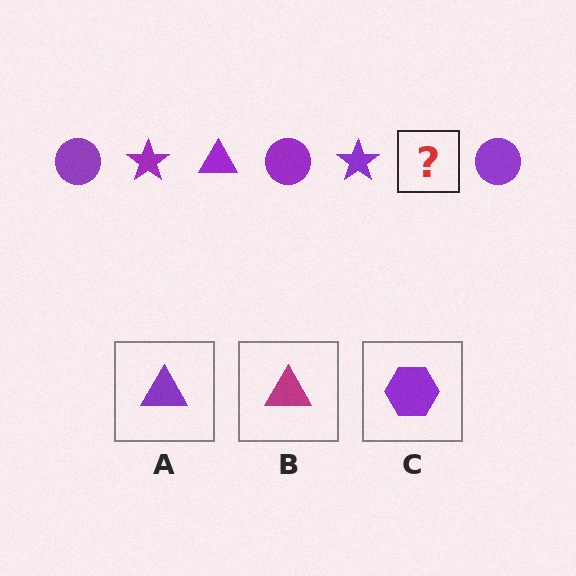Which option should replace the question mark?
Option A.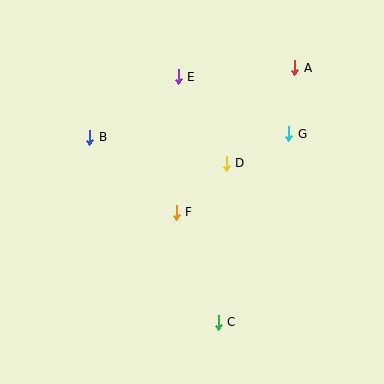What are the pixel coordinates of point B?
Point B is at (90, 137).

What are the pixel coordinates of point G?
Point G is at (289, 134).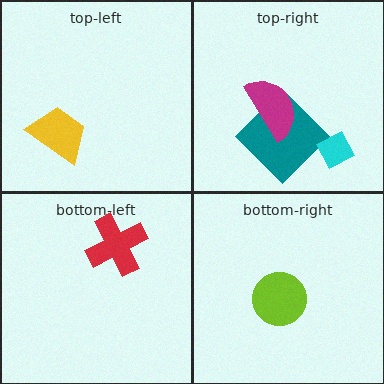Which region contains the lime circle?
The bottom-right region.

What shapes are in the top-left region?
The yellow trapezoid.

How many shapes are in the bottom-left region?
1.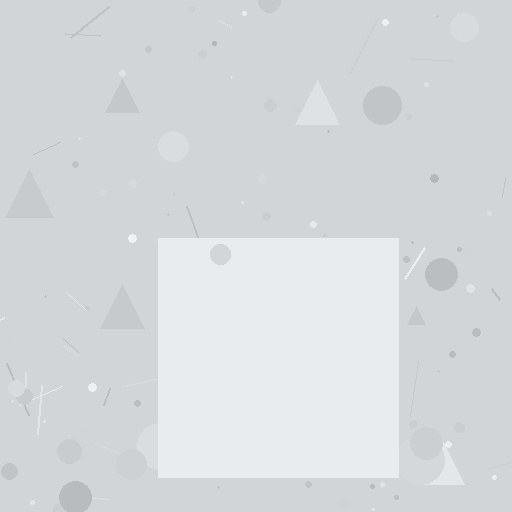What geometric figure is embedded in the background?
A square is embedded in the background.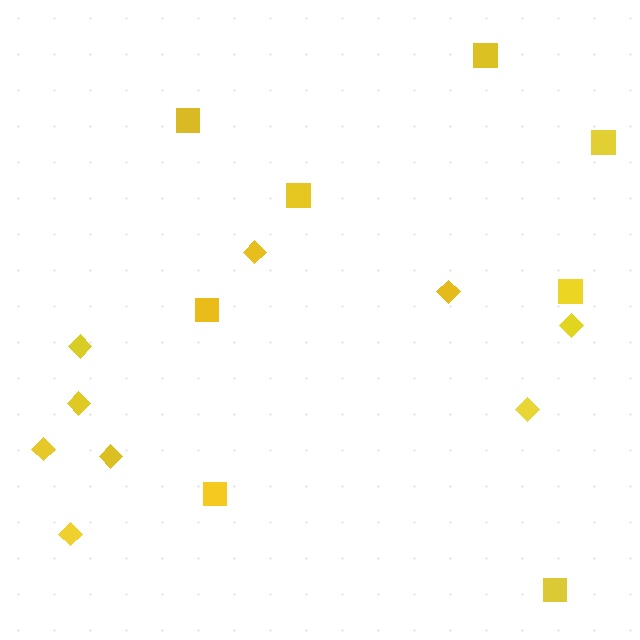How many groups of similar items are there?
There are 2 groups: one group of squares (8) and one group of diamonds (9).